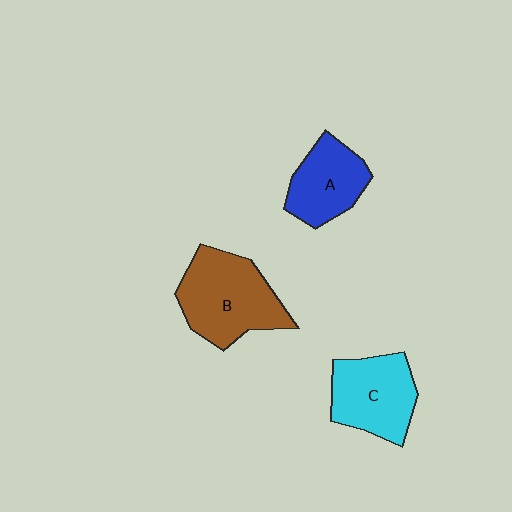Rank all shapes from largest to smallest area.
From largest to smallest: B (brown), C (cyan), A (blue).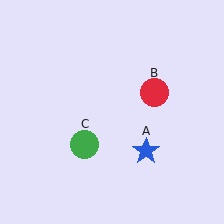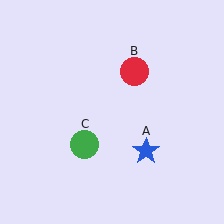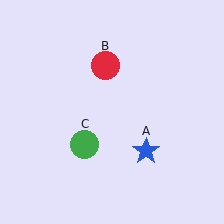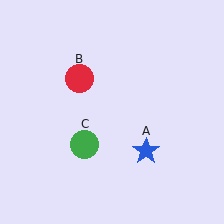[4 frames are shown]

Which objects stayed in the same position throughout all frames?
Blue star (object A) and green circle (object C) remained stationary.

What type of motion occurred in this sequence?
The red circle (object B) rotated counterclockwise around the center of the scene.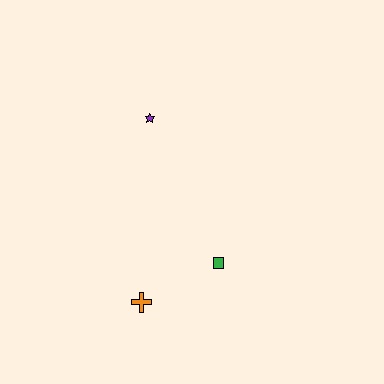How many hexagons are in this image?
There are no hexagons.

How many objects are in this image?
There are 3 objects.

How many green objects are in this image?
There is 1 green object.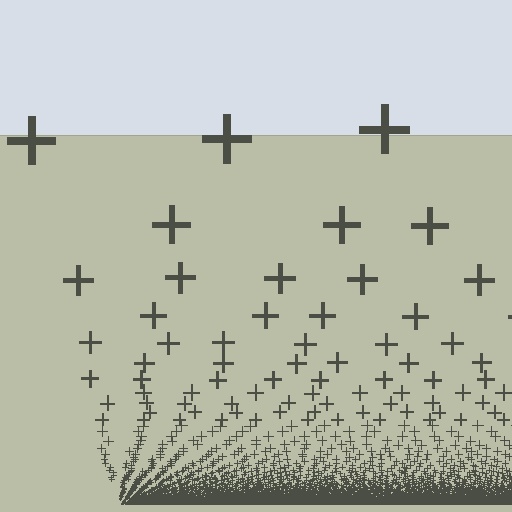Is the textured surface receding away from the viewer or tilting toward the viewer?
The surface appears to tilt toward the viewer. Texture elements get larger and sparser toward the top.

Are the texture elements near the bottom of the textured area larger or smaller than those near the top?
Smaller. The gradient is inverted — elements near the bottom are smaller and denser.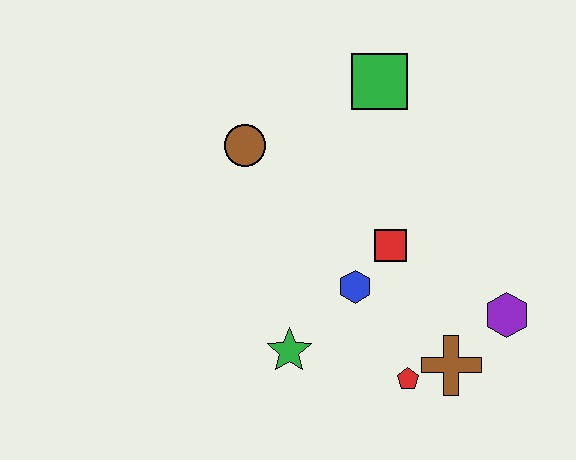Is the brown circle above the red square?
Yes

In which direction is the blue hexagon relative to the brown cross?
The blue hexagon is to the left of the brown cross.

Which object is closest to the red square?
The blue hexagon is closest to the red square.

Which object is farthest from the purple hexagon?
The brown circle is farthest from the purple hexagon.